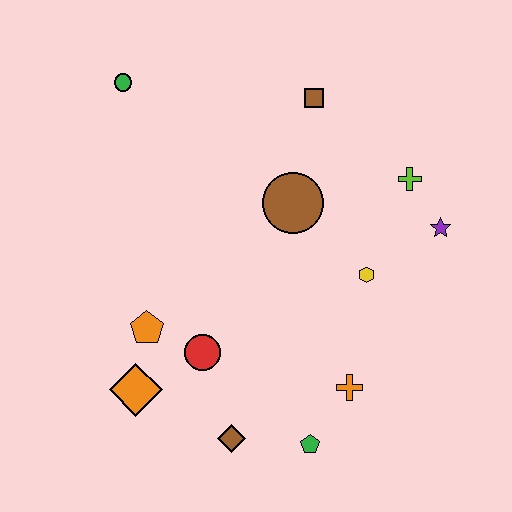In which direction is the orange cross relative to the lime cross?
The orange cross is below the lime cross.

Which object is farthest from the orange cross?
The green circle is farthest from the orange cross.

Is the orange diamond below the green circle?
Yes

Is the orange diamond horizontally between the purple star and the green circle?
Yes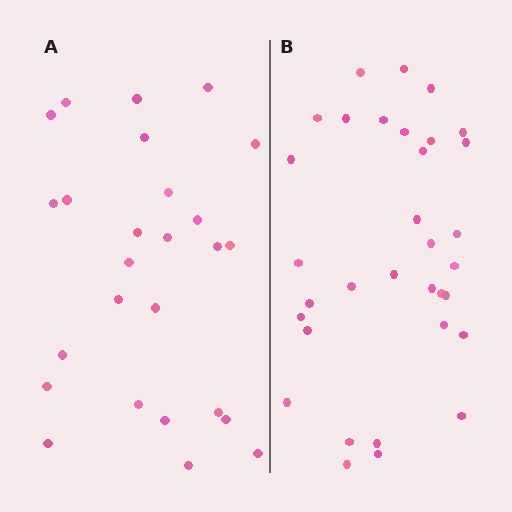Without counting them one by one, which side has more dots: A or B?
Region B (the right region) has more dots.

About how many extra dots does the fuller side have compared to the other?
Region B has roughly 8 or so more dots than region A.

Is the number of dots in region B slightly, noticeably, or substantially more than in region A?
Region B has noticeably more, but not dramatically so. The ratio is roughly 1.3 to 1.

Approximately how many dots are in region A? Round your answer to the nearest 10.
About 30 dots. (The exact count is 26, which rounds to 30.)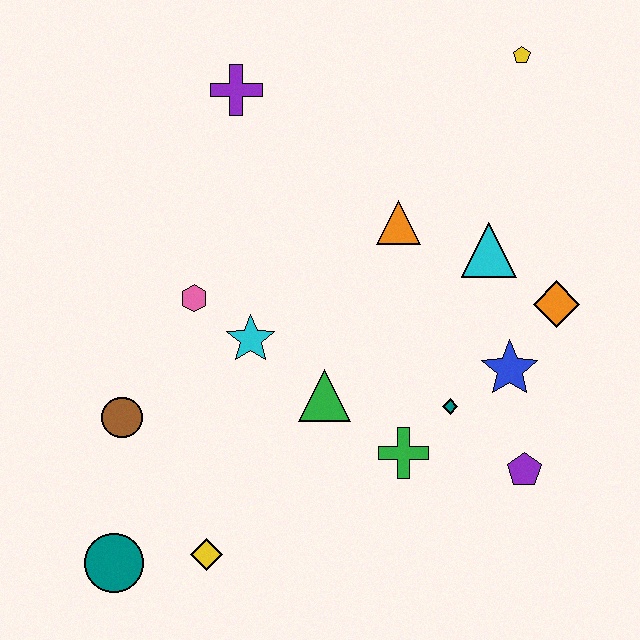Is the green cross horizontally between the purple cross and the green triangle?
No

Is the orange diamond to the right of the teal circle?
Yes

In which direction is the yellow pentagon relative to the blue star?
The yellow pentagon is above the blue star.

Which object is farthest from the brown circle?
The yellow pentagon is farthest from the brown circle.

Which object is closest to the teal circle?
The yellow diamond is closest to the teal circle.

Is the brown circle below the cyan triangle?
Yes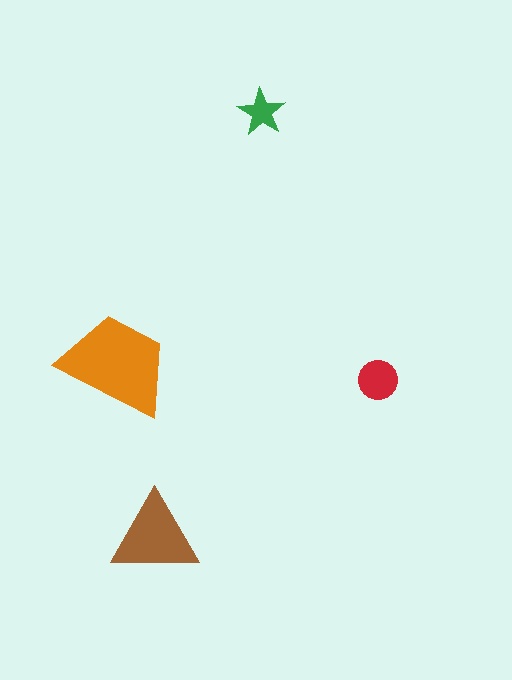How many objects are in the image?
There are 4 objects in the image.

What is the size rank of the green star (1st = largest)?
4th.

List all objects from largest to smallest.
The orange trapezoid, the brown triangle, the red circle, the green star.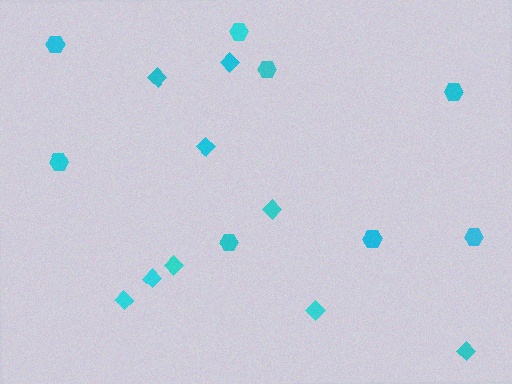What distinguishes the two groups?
There are 2 groups: one group of diamonds (9) and one group of hexagons (8).